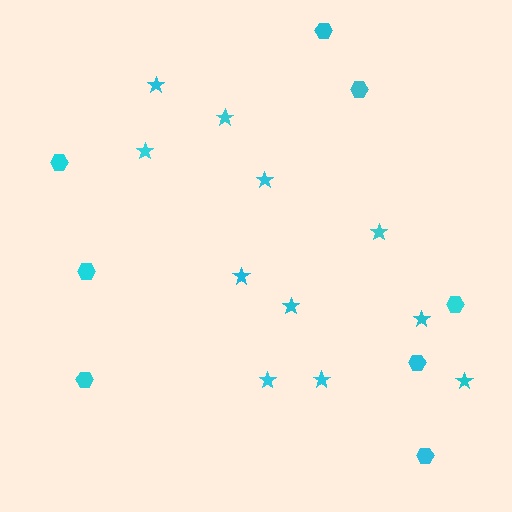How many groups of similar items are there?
There are 2 groups: one group of stars (11) and one group of hexagons (8).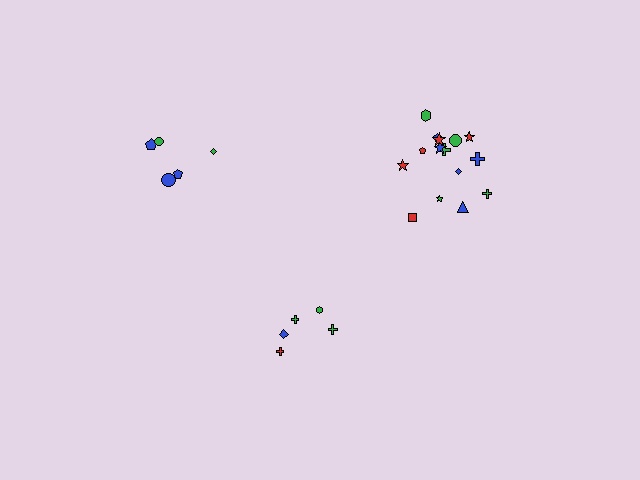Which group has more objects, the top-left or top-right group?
The top-right group.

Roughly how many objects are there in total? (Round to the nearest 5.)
Roughly 25 objects in total.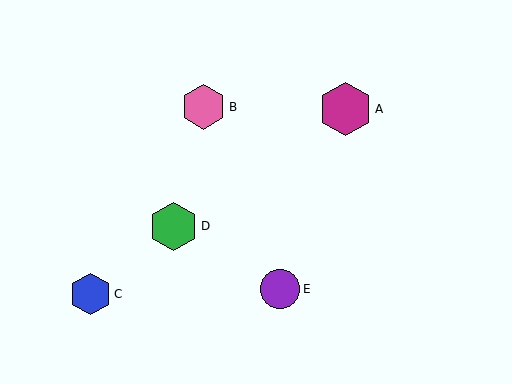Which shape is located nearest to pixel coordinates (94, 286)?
The blue hexagon (labeled C) at (90, 294) is nearest to that location.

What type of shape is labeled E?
Shape E is a purple circle.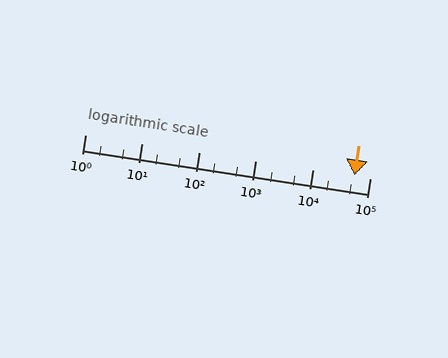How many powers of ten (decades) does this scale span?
The scale spans 5 decades, from 1 to 100000.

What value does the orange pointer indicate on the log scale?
The pointer indicates approximately 54000.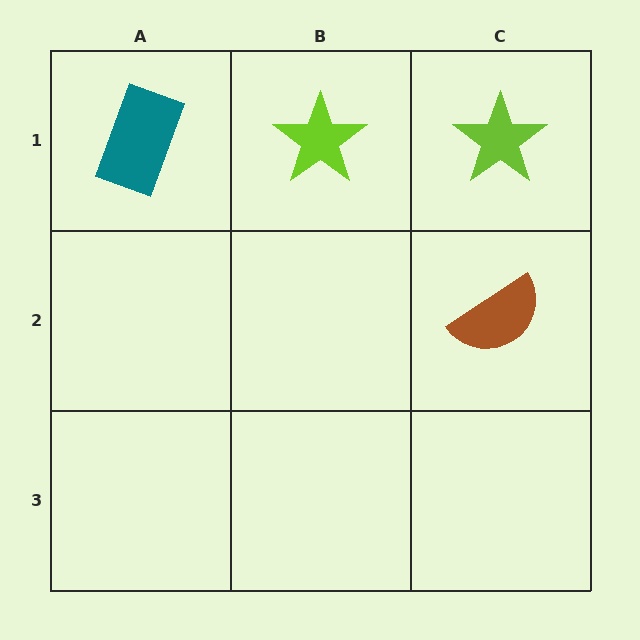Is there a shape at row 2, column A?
No, that cell is empty.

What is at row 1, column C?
A lime star.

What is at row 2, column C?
A brown semicircle.